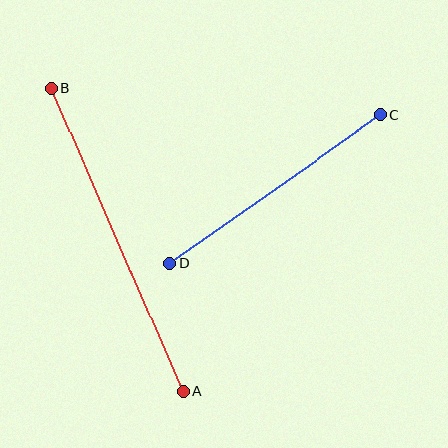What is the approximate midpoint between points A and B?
The midpoint is at approximately (117, 240) pixels.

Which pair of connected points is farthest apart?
Points A and B are farthest apart.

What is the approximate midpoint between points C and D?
The midpoint is at approximately (275, 189) pixels.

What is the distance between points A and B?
The distance is approximately 330 pixels.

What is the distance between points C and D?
The distance is approximately 258 pixels.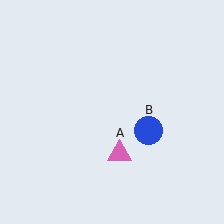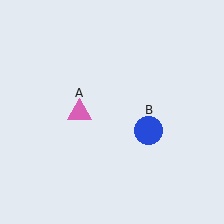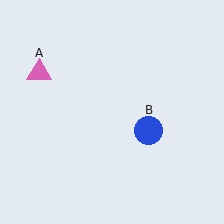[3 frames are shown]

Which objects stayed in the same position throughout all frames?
Blue circle (object B) remained stationary.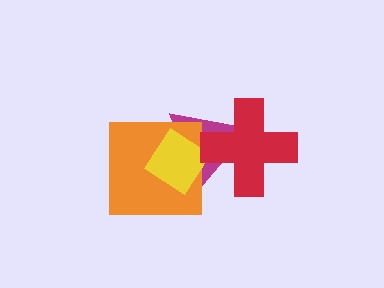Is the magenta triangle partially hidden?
Yes, it is partially covered by another shape.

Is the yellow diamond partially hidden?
Yes, it is partially covered by another shape.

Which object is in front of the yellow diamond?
The red cross is in front of the yellow diamond.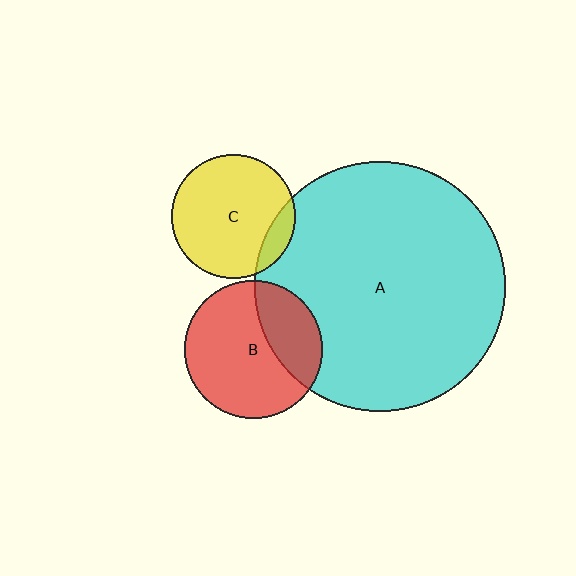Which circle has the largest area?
Circle A (cyan).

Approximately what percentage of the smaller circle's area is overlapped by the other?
Approximately 30%.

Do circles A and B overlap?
Yes.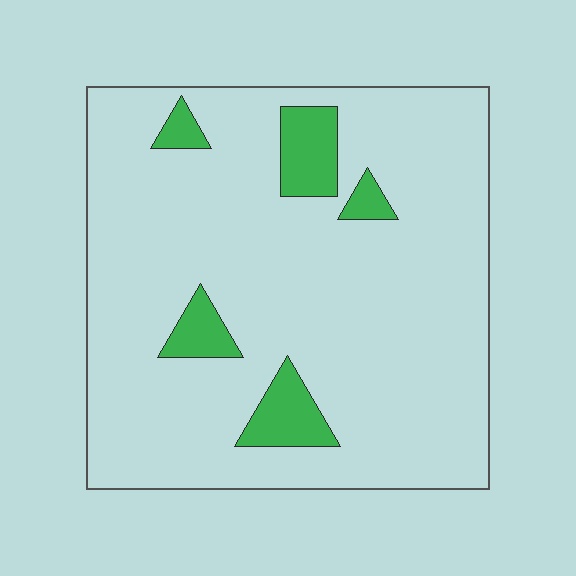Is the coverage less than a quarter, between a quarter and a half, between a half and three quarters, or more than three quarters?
Less than a quarter.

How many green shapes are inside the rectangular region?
5.